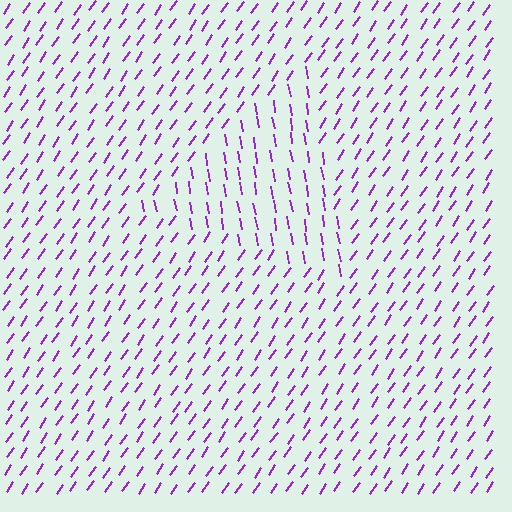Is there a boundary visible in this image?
Yes, there is a texture boundary formed by a change in line orientation.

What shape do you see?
I see a triangle.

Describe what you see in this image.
The image is filled with small purple line segments. A triangle region in the image has lines oriented differently from the surrounding lines, creating a visible texture boundary.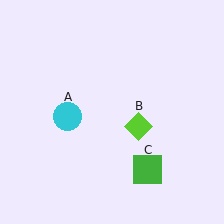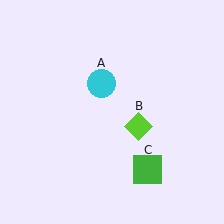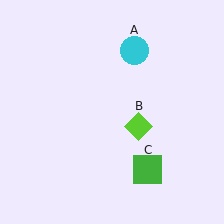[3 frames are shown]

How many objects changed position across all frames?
1 object changed position: cyan circle (object A).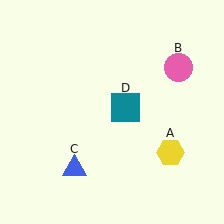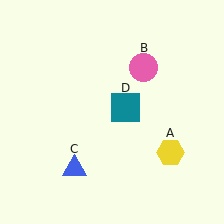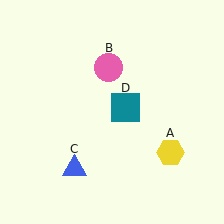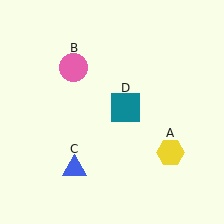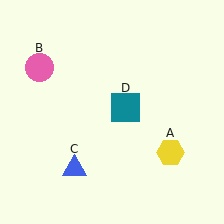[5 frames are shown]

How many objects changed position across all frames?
1 object changed position: pink circle (object B).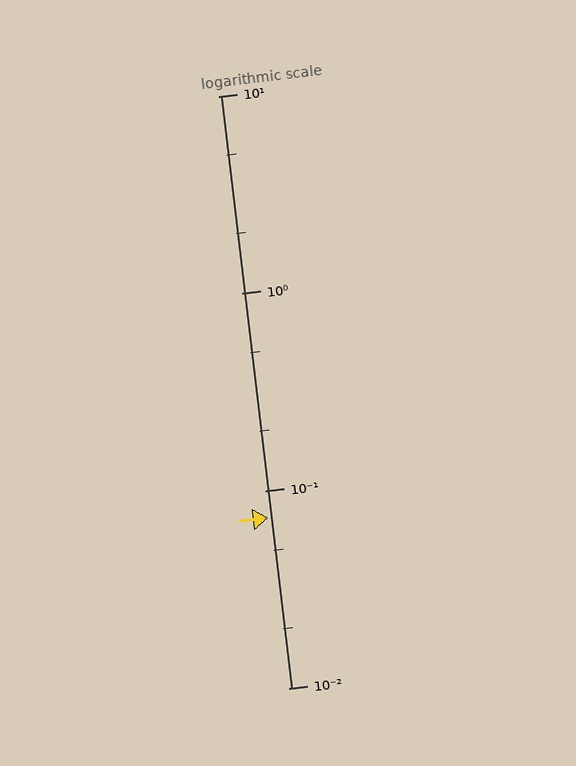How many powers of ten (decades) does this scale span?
The scale spans 3 decades, from 0.01 to 10.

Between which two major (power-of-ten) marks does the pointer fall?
The pointer is between 0.01 and 0.1.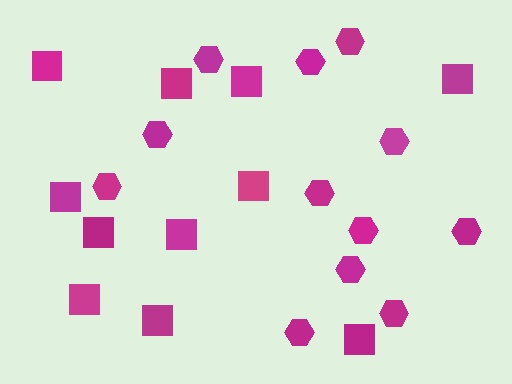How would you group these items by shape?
There are 2 groups: one group of squares (11) and one group of hexagons (12).